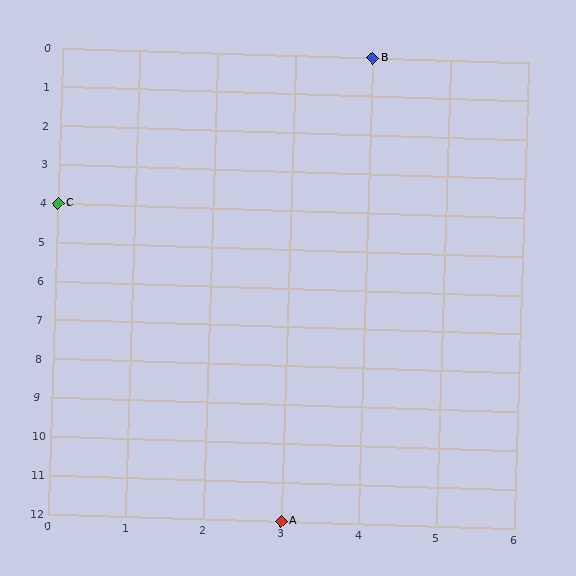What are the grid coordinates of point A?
Point A is at grid coordinates (3, 12).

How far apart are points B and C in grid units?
Points B and C are 4 columns and 4 rows apart (about 5.7 grid units diagonally).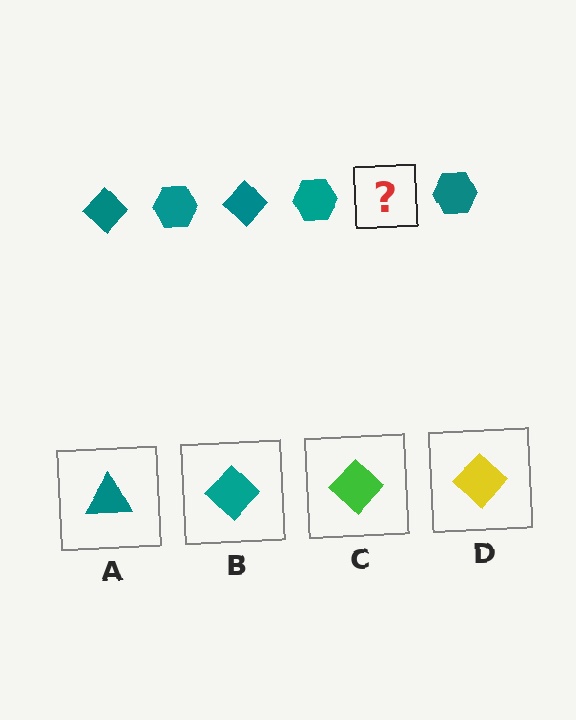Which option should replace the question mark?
Option B.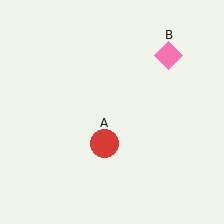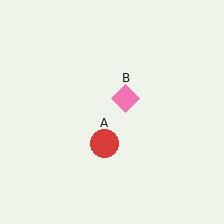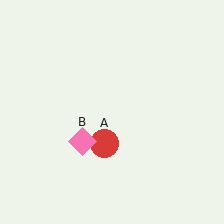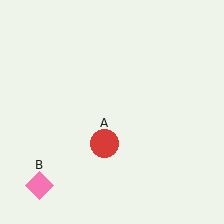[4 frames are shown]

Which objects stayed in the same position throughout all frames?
Red circle (object A) remained stationary.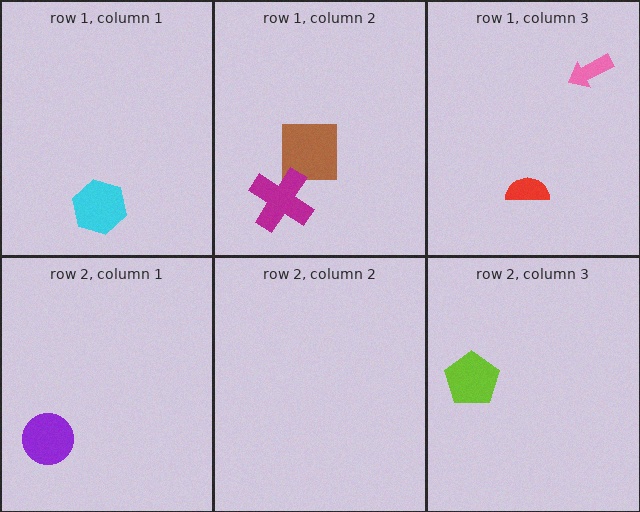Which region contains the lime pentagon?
The row 2, column 3 region.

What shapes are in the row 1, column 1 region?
The cyan hexagon.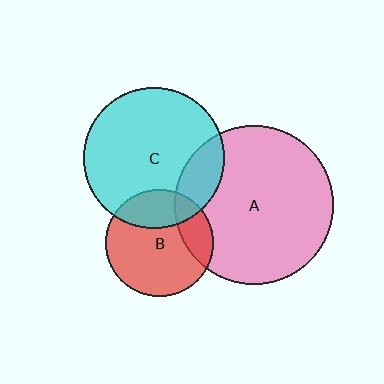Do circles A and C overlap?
Yes.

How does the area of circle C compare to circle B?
Approximately 1.7 times.